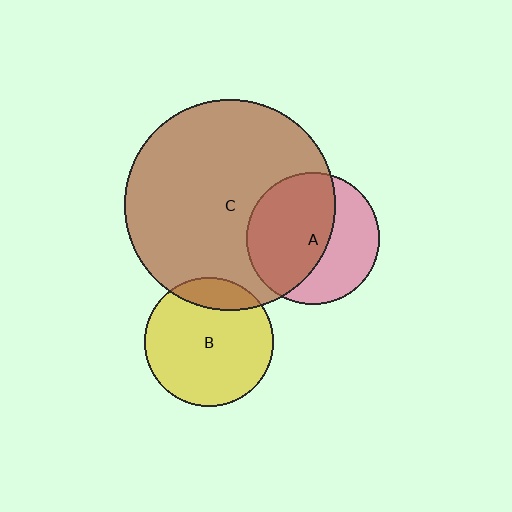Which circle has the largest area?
Circle C (brown).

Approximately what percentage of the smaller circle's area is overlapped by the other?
Approximately 15%.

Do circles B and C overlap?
Yes.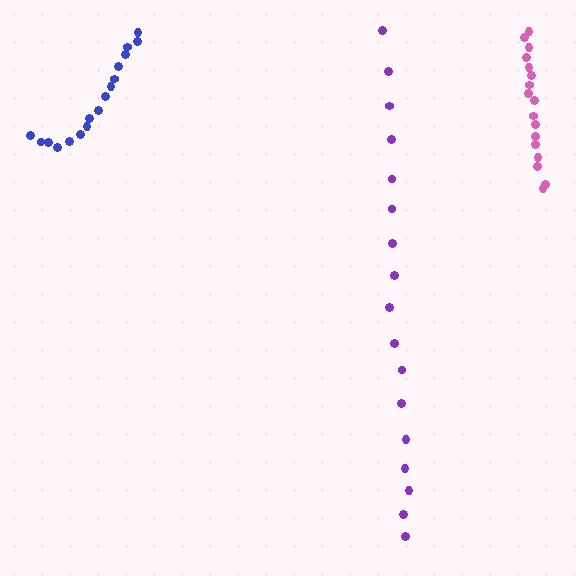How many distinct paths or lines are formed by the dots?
There are 3 distinct paths.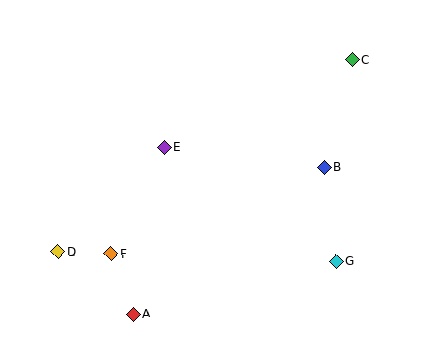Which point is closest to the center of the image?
Point E at (164, 148) is closest to the center.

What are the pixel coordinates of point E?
Point E is at (164, 148).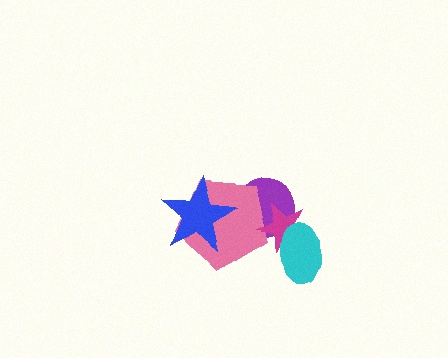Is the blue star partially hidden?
No, no other shape covers it.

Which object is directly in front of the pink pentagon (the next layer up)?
The magenta star is directly in front of the pink pentagon.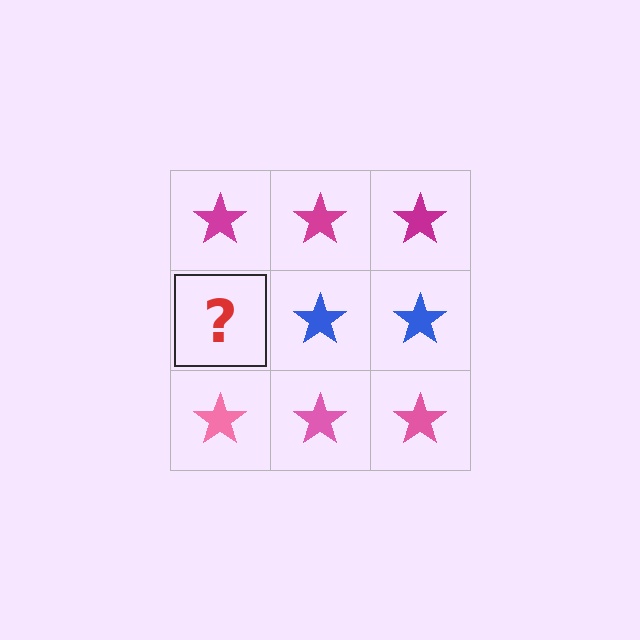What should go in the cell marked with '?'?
The missing cell should contain a blue star.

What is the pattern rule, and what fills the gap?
The rule is that each row has a consistent color. The gap should be filled with a blue star.